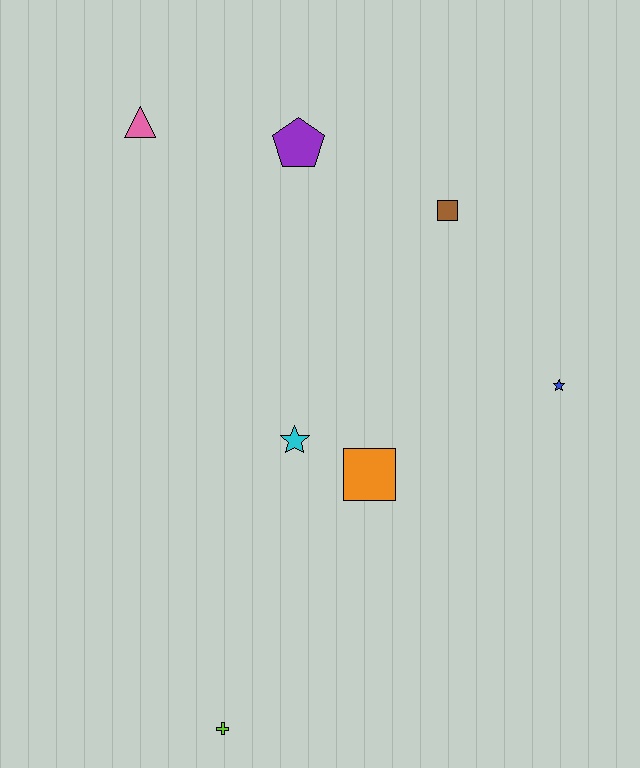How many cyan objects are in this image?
There is 1 cyan object.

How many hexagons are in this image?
There are no hexagons.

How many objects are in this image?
There are 7 objects.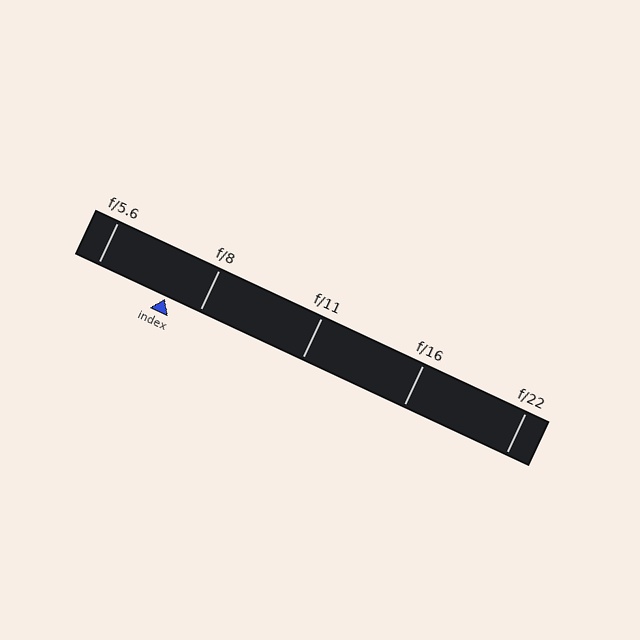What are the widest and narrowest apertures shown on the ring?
The widest aperture shown is f/5.6 and the narrowest is f/22.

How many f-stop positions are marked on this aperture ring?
There are 5 f-stop positions marked.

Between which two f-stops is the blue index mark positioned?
The index mark is between f/5.6 and f/8.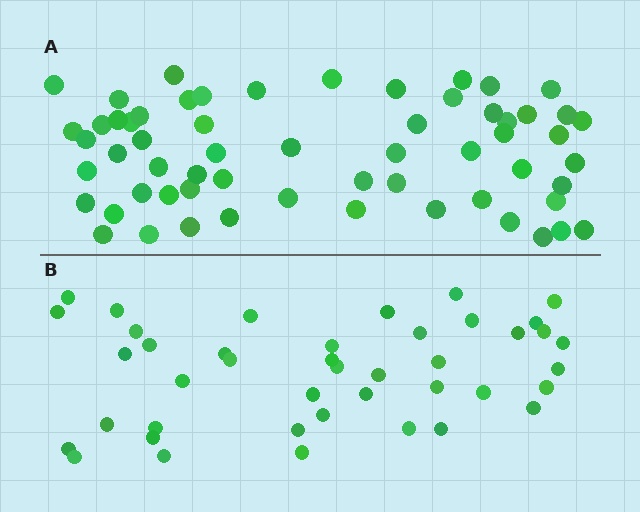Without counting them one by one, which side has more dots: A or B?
Region A (the top region) has more dots.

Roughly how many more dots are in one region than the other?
Region A has approximately 20 more dots than region B.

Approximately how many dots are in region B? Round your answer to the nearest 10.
About 40 dots. (The exact count is 42, which rounds to 40.)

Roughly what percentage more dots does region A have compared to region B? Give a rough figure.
About 45% more.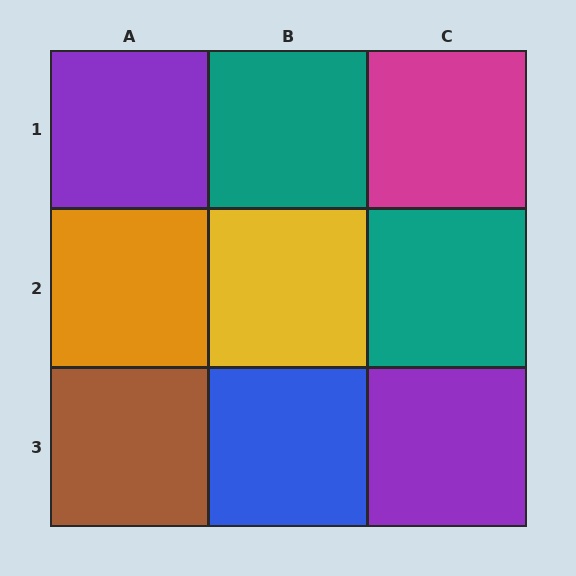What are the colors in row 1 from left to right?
Purple, teal, magenta.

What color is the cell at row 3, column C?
Purple.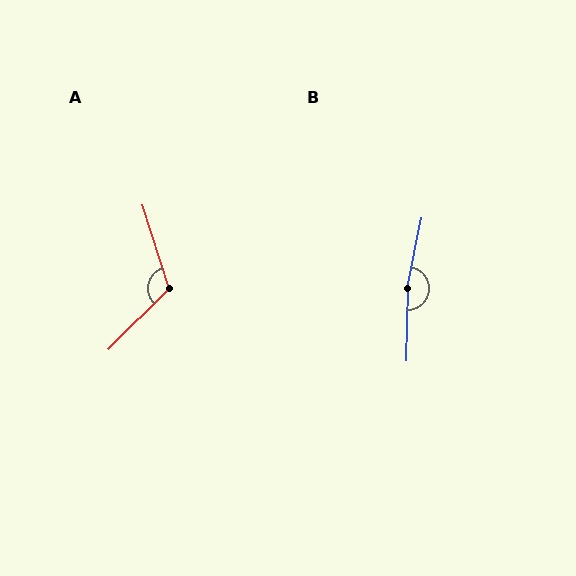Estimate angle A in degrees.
Approximately 117 degrees.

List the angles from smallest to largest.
A (117°), B (169°).